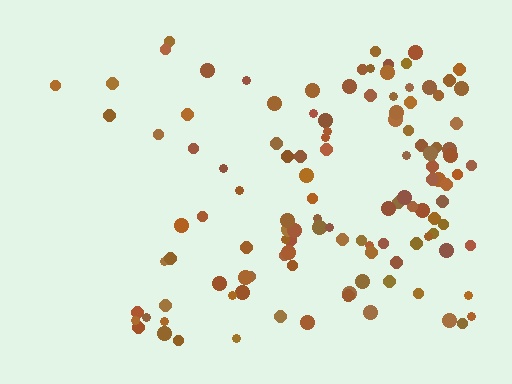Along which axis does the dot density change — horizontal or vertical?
Horizontal.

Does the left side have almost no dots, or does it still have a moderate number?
Still a moderate number, just noticeably fewer than the right.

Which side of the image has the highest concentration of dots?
The right.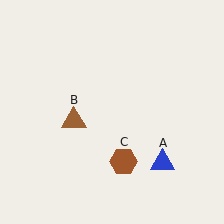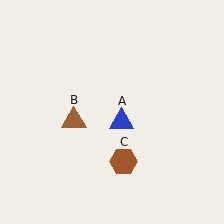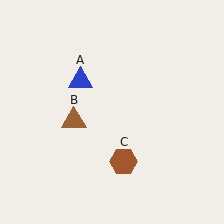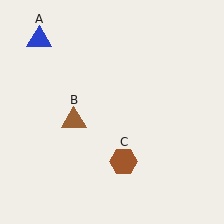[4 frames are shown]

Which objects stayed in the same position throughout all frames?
Brown triangle (object B) and brown hexagon (object C) remained stationary.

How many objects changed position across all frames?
1 object changed position: blue triangle (object A).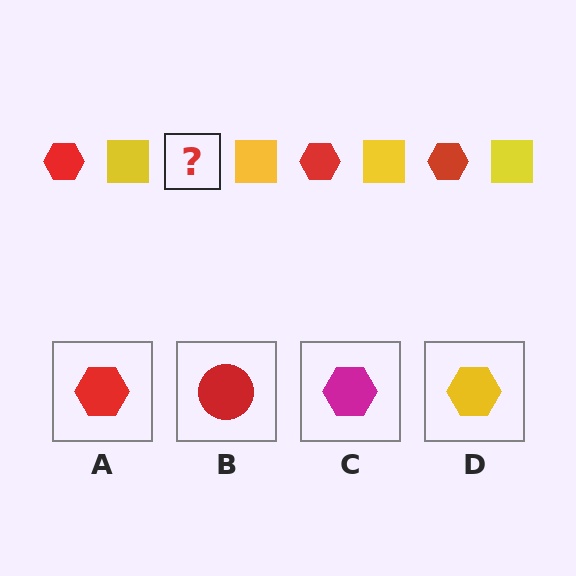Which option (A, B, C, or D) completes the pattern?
A.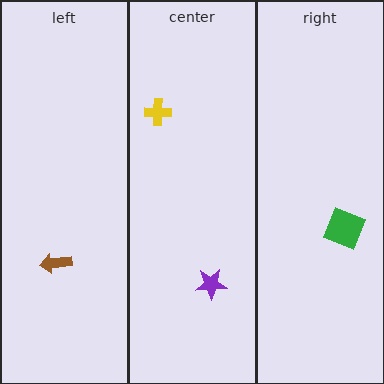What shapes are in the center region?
The purple star, the yellow cross.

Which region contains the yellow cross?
The center region.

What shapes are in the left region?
The brown arrow.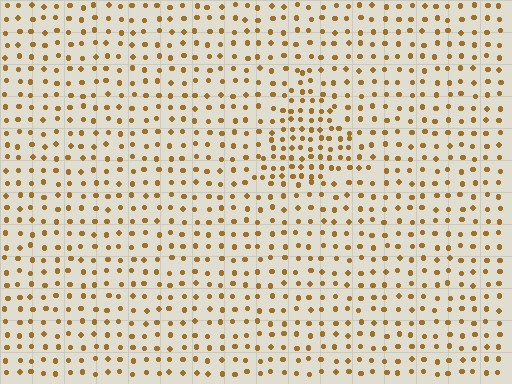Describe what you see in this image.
The image contains small brown elements arranged at two different densities. A triangle-shaped region is visible where the elements are more densely packed than the surrounding area.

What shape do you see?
I see a triangle.